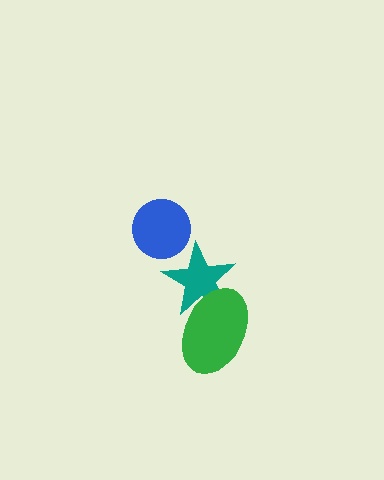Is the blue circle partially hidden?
No, no other shape covers it.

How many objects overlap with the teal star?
1 object overlaps with the teal star.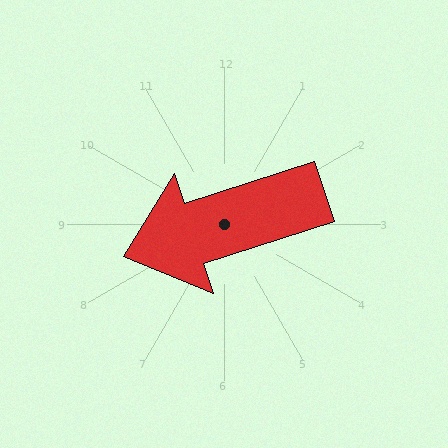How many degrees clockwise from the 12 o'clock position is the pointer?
Approximately 252 degrees.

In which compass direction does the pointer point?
West.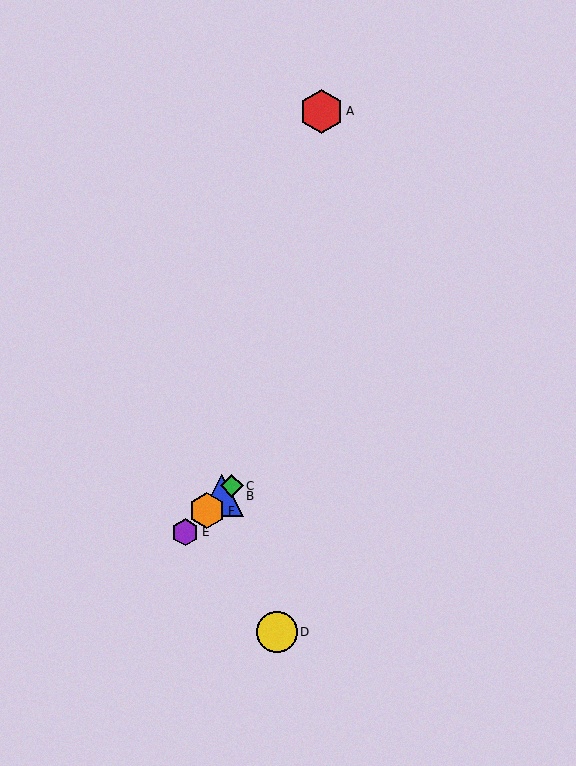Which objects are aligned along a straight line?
Objects B, C, E, F are aligned along a straight line.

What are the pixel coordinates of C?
Object C is at (232, 486).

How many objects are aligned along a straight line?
4 objects (B, C, E, F) are aligned along a straight line.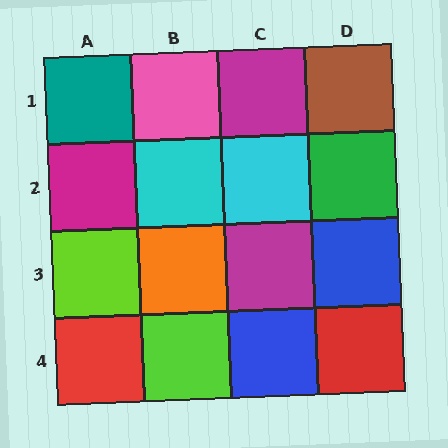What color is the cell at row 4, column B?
Lime.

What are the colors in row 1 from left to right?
Teal, pink, magenta, brown.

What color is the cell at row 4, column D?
Red.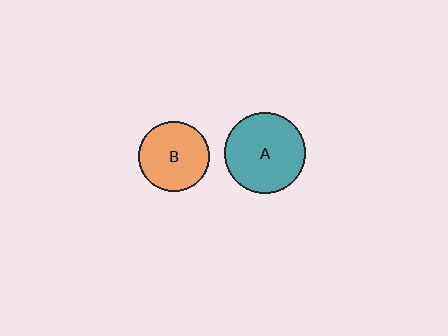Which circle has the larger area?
Circle A (teal).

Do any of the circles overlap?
No, none of the circles overlap.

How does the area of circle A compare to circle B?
Approximately 1.3 times.